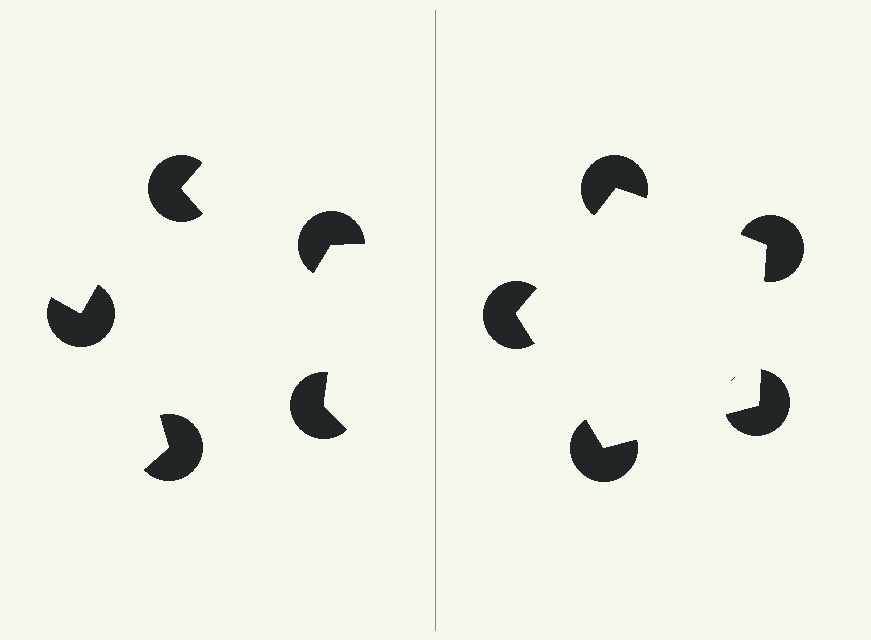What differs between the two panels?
The pac-man discs are positioned identically on both sides; only the wedge orientations differ. On the right they align to a pentagon; on the left they are misaligned.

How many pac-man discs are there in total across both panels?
10 — 5 on each side.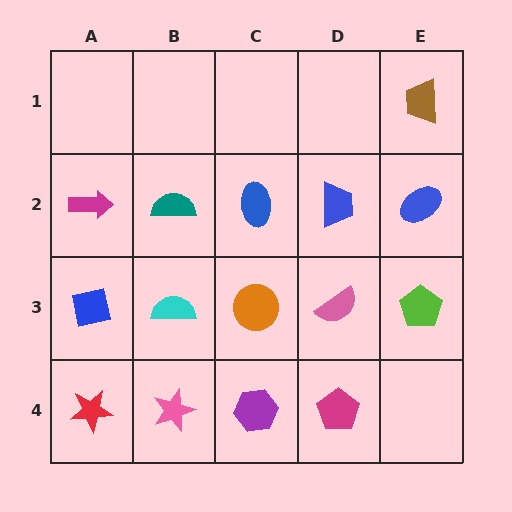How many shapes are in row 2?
5 shapes.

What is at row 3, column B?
A cyan semicircle.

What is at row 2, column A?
A magenta arrow.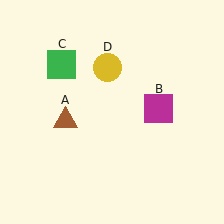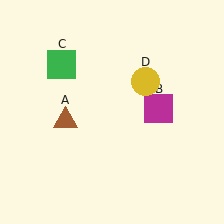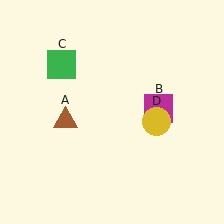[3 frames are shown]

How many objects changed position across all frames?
1 object changed position: yellow circle (object D).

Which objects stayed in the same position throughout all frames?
Brown triangle (object A) and magenta square (object B) and green square (object C) remained stationary.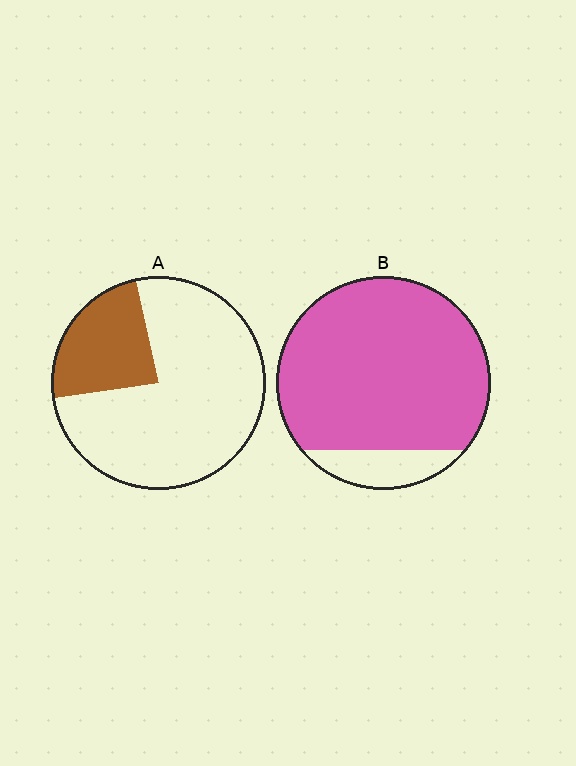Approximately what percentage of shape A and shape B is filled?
A is approximately 25% and B is approximately 85%.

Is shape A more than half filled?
No.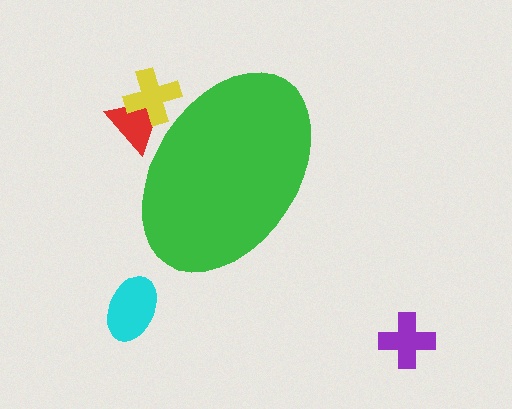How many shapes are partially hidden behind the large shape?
2 shapes are partially hidden.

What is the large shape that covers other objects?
A green ellipse.